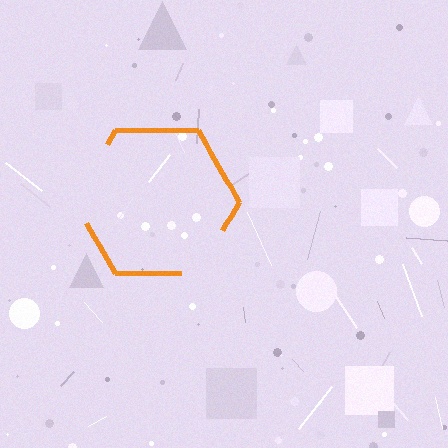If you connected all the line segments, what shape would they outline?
They would outline a hexagon.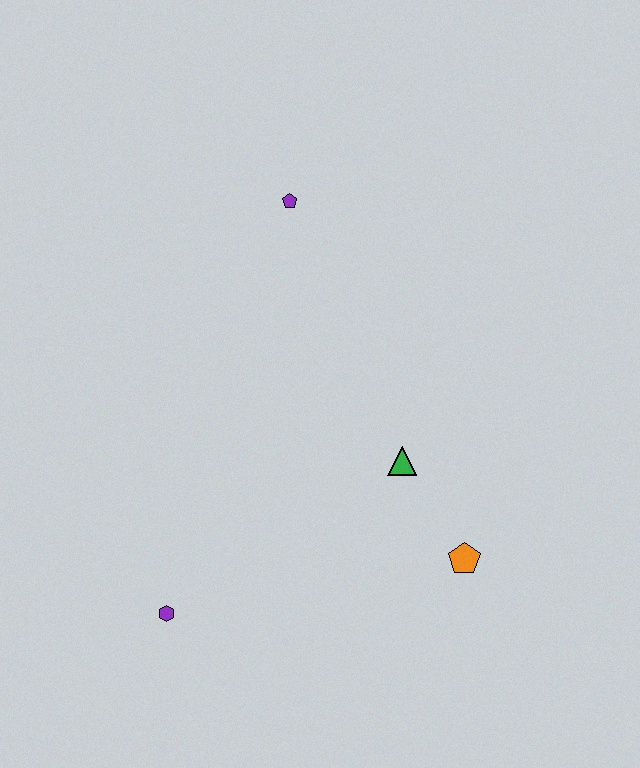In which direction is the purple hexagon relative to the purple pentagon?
The purple hexagon is below the purple pentagon.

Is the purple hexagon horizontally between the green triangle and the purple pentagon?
No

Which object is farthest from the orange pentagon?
The purple pentagon is farthest from the orange pentagon.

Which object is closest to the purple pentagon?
The green triangle is closest to the purple pentagon.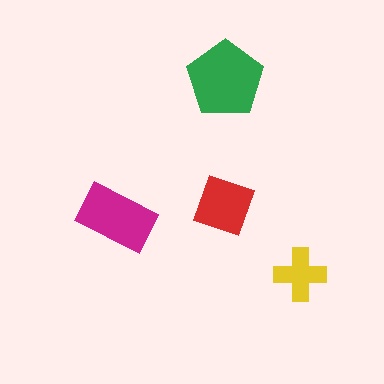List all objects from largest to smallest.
The green pentagon, the magenta rectangle, the red square, the yellow cross.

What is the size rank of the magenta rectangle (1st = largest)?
2nd.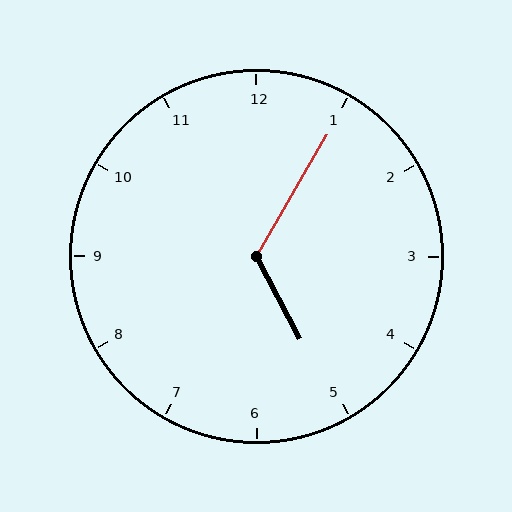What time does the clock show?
5:05.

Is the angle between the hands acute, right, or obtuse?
It is obtuse.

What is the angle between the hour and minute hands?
Approximately 122 degrees.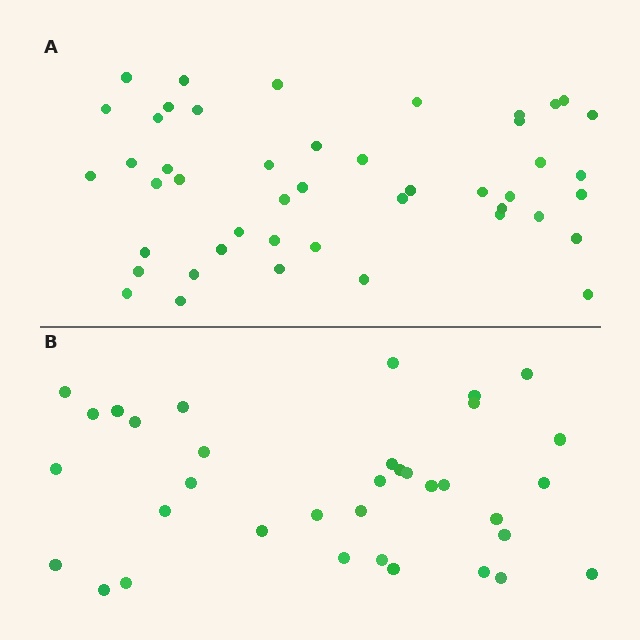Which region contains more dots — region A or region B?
Region A (the top region) has more dots.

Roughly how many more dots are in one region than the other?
Region A has roughly 12 or so more dots than region B.